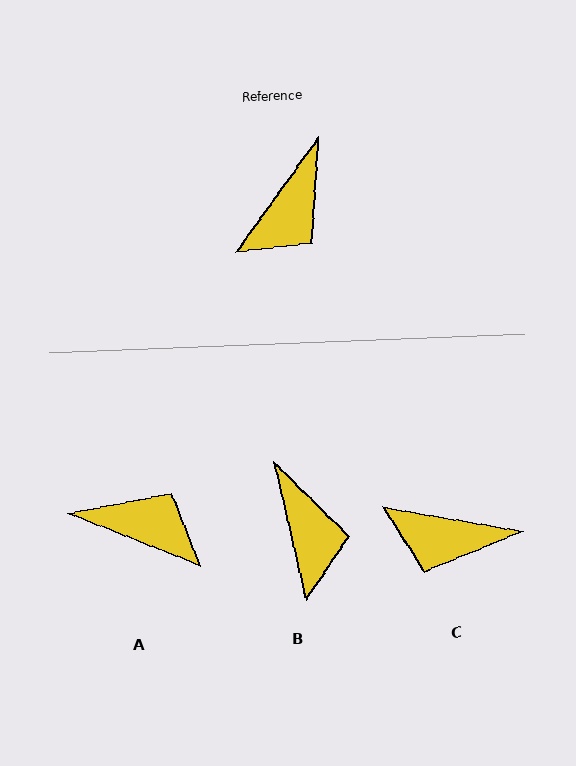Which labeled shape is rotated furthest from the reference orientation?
A, about 105 degrees away.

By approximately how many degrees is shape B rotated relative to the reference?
Approximately 49 degrees counter-clockwise.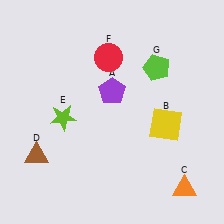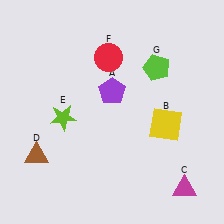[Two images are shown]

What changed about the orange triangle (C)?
In Image 1, C is orange. In Image 2, it changed to magenta.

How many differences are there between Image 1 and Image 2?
There is 1 difference between the two images.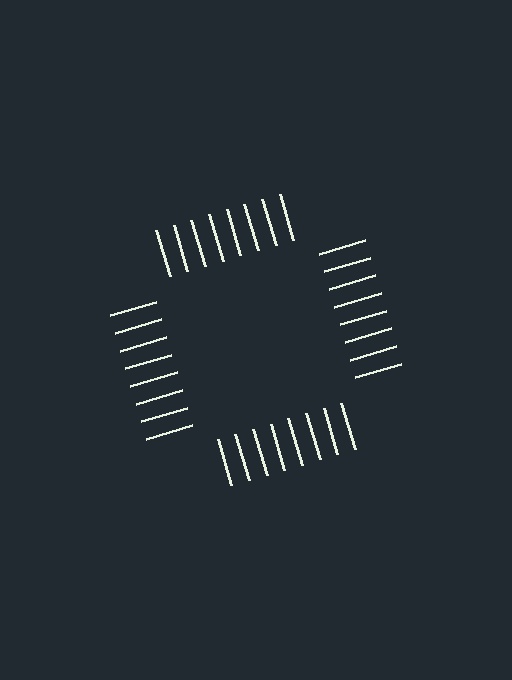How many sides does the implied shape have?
4 sides — the line-ends trace a square.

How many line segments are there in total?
32 — 8 along each of the 4 edges.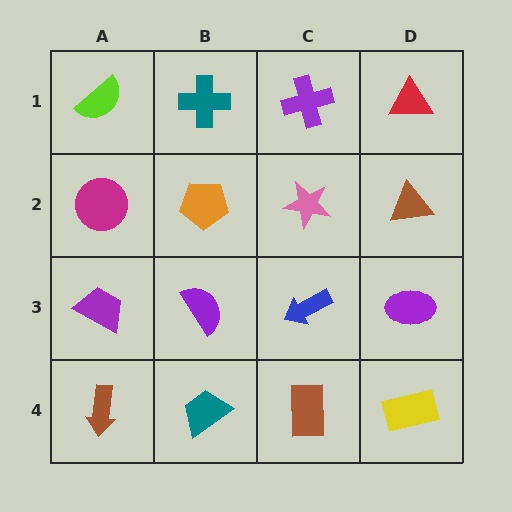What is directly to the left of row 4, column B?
A brown arrow.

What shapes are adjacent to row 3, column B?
An orange pentagon (row 2, column B), a teal trapezoid (row 4, column B), a purple trapezoid (row 3, column A), a blue arrow (row 3, column C).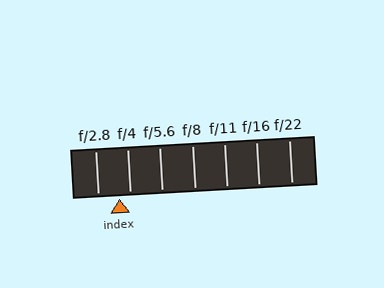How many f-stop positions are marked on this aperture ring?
There are 7 f-stop positions marked.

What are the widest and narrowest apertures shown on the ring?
The widest aperture shown is f/2.8 and the narrowest is f/22.